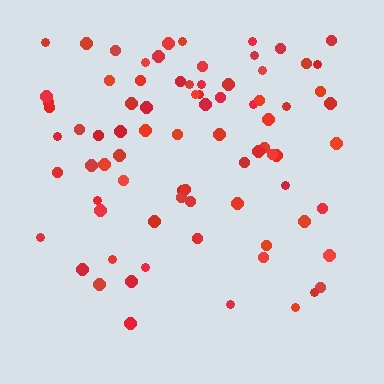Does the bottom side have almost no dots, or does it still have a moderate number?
Still a moderate number, just noticeably fewer than the top.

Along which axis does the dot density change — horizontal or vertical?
Vertical.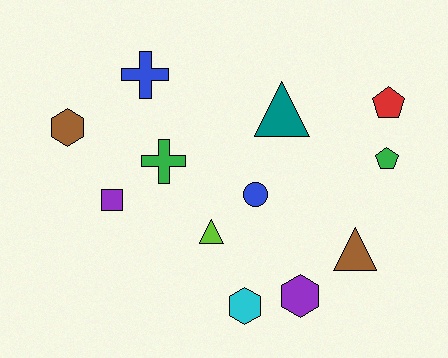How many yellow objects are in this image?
There are no yellow objects.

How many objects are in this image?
There are 12 objects.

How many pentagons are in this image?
There are 2 pentagons.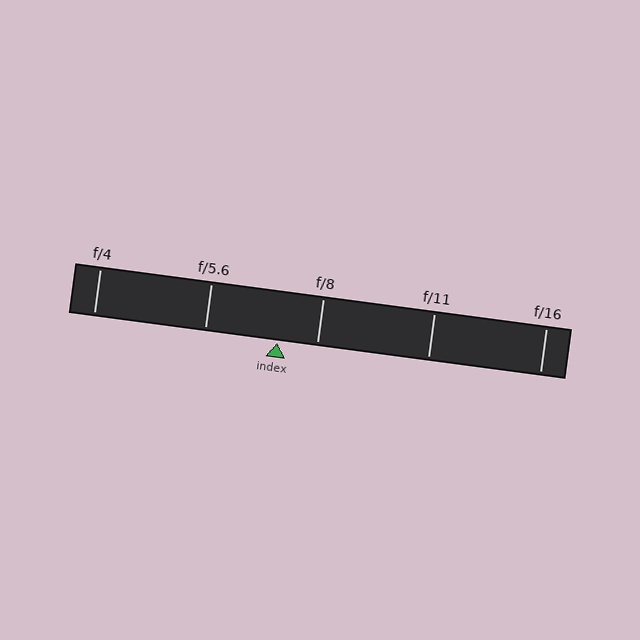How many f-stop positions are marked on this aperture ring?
There are 5 f-stop positions marked.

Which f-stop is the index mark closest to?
The index mark is closest to f/8.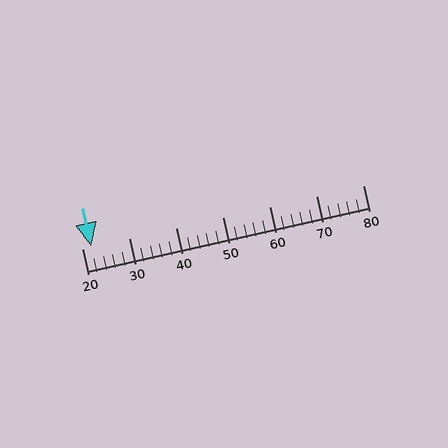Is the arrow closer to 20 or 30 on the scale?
The arrow is closer to 20.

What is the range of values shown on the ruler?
The ruler shows values from 20 to 80.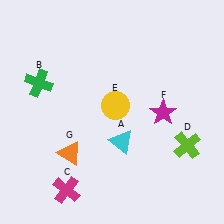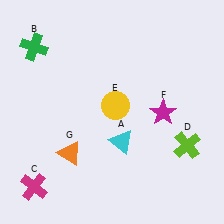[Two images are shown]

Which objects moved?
The objects that moved are: the green cross (B), the magenta cross (C).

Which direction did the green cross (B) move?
The green cross (B) moved up.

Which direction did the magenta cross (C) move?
The magenta cross (C) moved left.